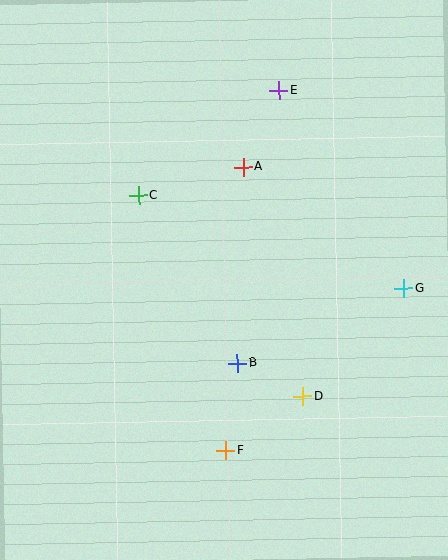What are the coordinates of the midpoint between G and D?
The midpoint between G and D is at (354, 342).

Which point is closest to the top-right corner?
Point E is closest to the top-right corner.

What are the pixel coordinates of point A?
Point A is at (243, 167).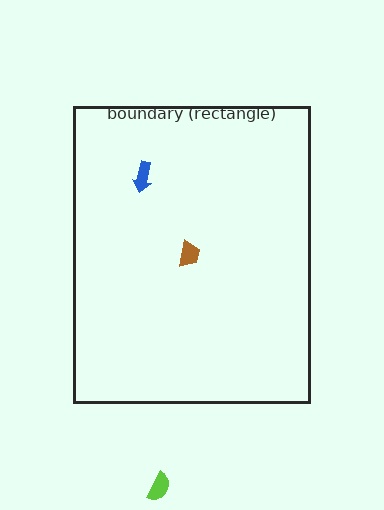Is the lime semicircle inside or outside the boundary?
Outside.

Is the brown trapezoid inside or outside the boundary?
Inside.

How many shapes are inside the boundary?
2 inside, 1 outside.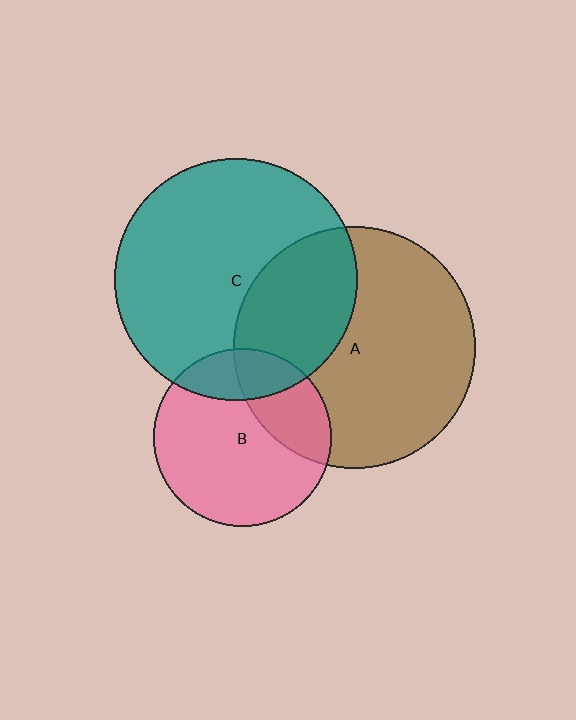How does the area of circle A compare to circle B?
Approximately 1.8 times.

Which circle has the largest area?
Circle C (teal).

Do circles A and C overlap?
Yes.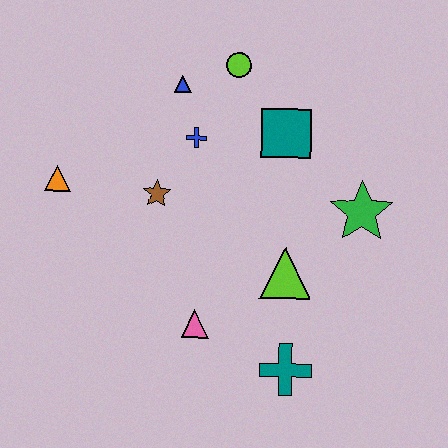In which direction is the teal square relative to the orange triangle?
The teal square is to the right of the orange triangle.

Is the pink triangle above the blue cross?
No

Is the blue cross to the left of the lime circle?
Yes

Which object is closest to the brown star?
The blue cross is closest to the brown star.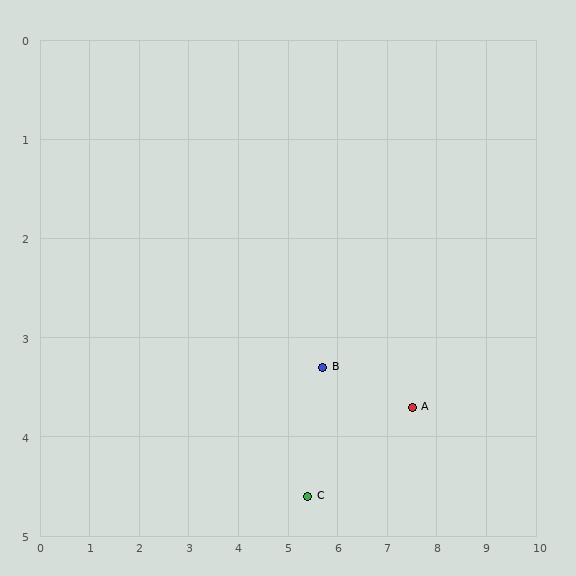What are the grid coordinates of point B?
Point B is at approximately (5.7, 3.3).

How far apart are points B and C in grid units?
Points B and C are about 1.3 grid units apart.